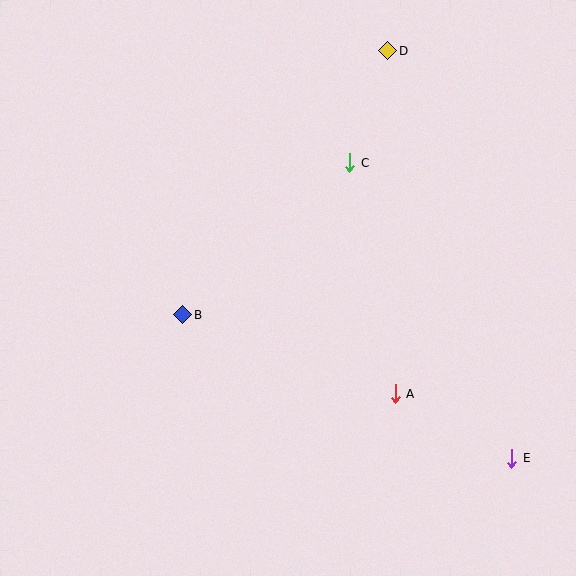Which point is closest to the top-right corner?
Point D is closest to the top-right corner.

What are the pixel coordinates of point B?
Point B is at (183, 315).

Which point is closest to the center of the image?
Point B at (183, 315) is closest to the center.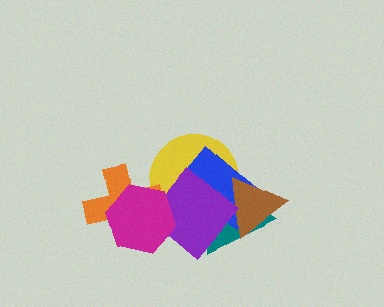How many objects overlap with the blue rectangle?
4 objects overlap with the blue rectangle.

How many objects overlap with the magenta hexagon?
3 objects overlap with the magenta hexagon.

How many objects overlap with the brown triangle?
3 objects overlap with the brown triangle.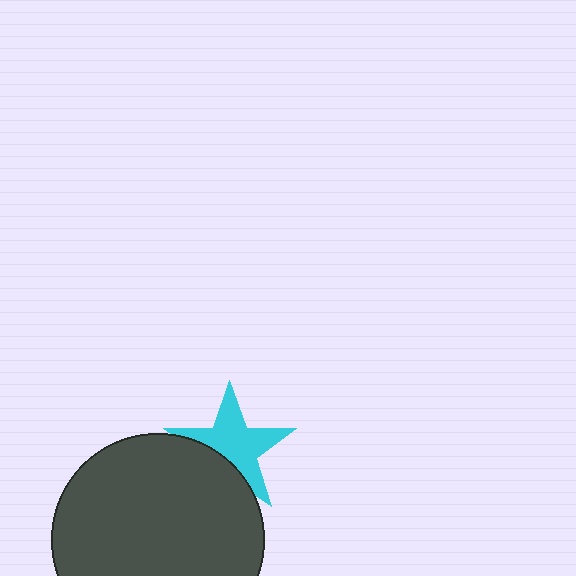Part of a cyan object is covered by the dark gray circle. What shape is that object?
It is a star.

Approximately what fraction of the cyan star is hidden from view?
Roughly 31% of the cyan star is hidden behind the dark gray circle.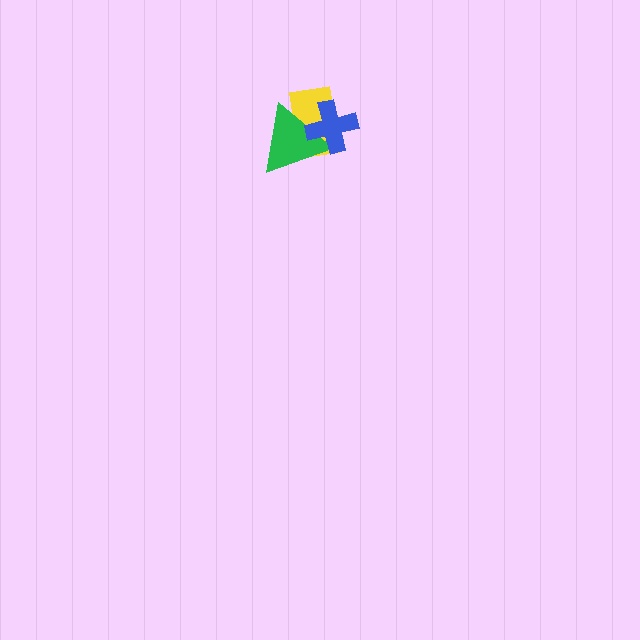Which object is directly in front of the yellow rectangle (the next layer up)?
The green triangle is directly in front of the yellow rectangle.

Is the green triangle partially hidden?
Yes, it is partially covered by another shape.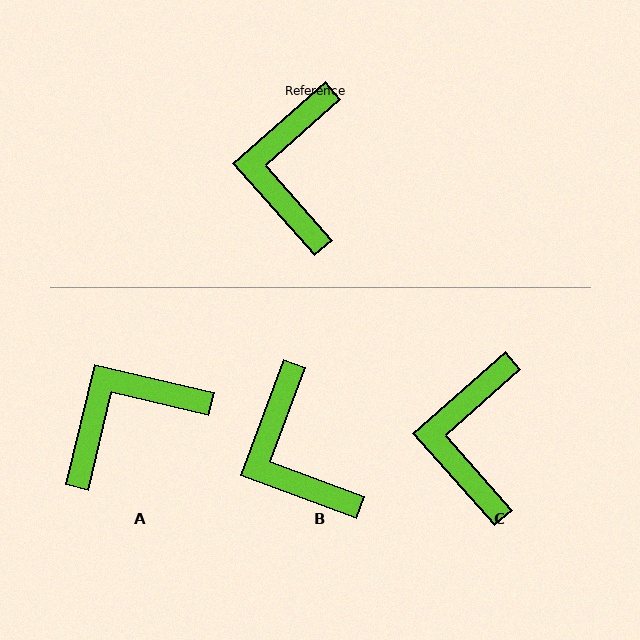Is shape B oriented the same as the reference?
No, it is off by about 28 degrees.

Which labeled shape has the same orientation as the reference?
C.